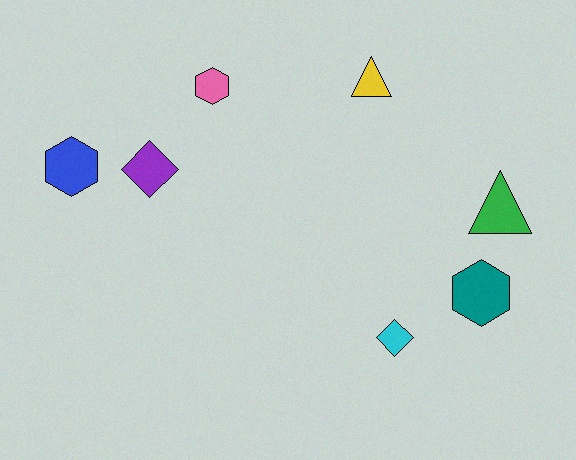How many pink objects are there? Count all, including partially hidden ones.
There is 1 pink object.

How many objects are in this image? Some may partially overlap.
There are 7 objects.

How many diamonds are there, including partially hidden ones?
There are 2 diamonds.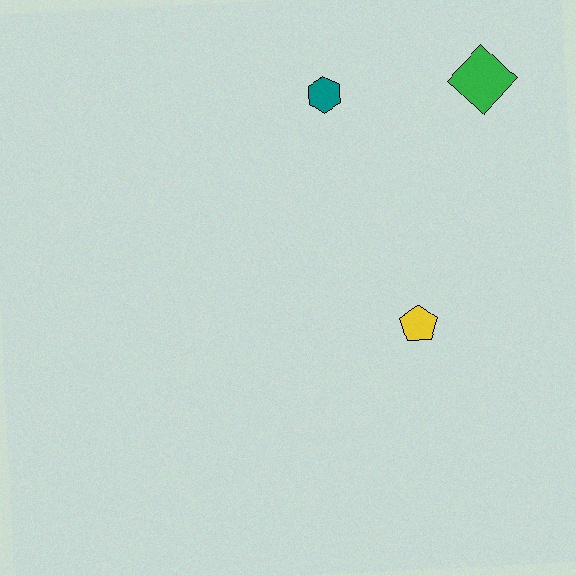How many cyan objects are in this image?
There are no cyan objects.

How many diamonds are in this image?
There is 1 diamond.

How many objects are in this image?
There are 3 objects.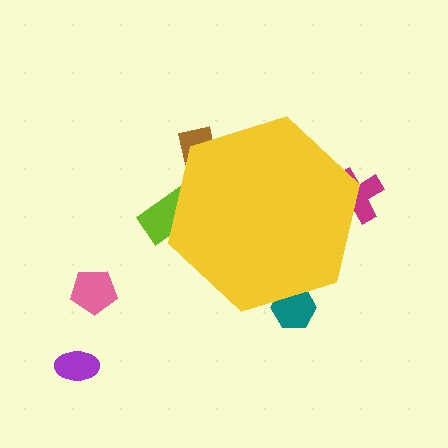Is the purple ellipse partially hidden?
No, the purple ellipse is fully visible.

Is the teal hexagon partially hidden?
Yes, the teal hexagon is partially hidden behind the yellow hexagon.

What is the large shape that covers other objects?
A yellow hexagon.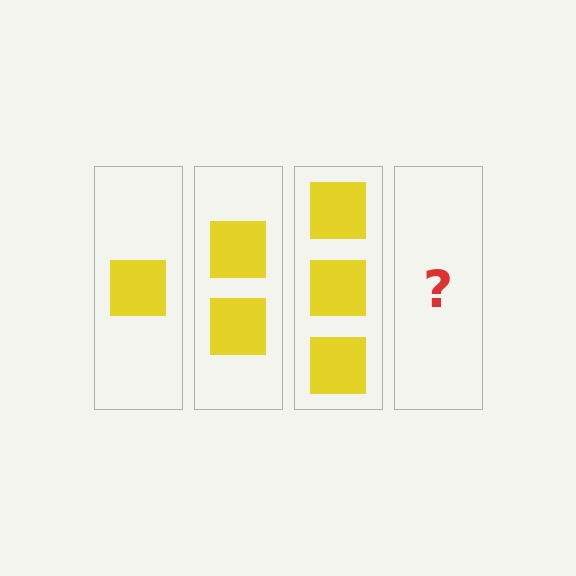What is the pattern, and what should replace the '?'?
The pattern is that each step adds one more square. The '?' should be 4 squares.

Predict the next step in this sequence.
The next step is 4 squares.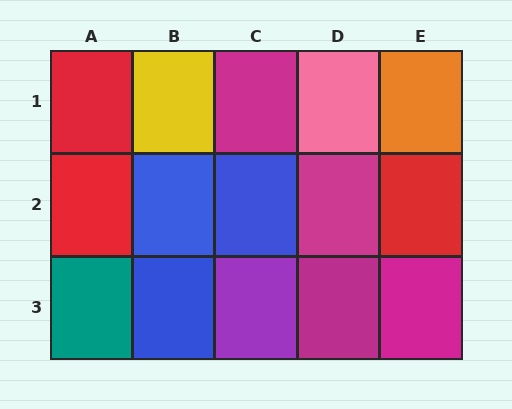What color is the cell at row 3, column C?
Purple.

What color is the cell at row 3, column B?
Blue.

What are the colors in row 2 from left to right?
Red, blue, blue, magenta, red.